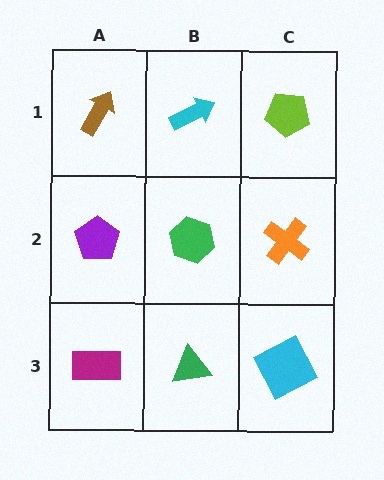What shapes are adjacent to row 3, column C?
An orange cross (row 2, column C), a green triangle (row 3, column B).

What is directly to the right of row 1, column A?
A cyan arrow.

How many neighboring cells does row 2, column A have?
3.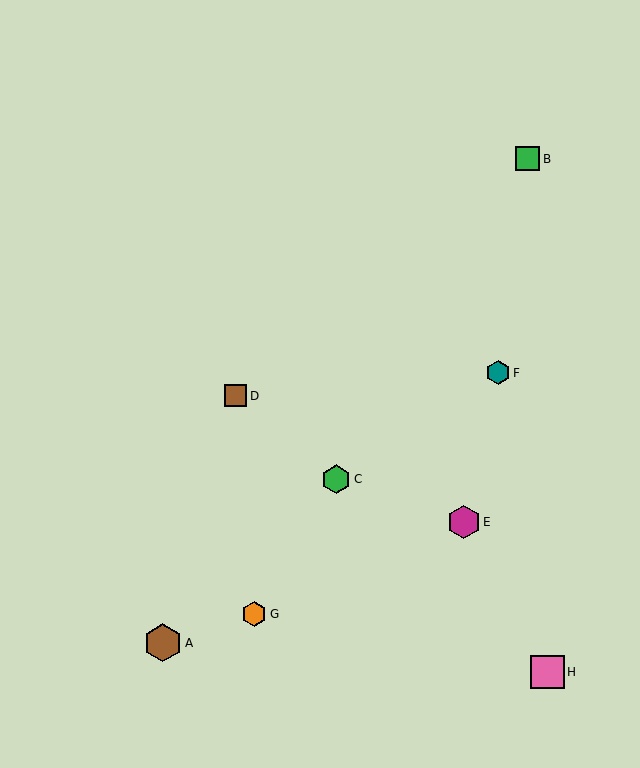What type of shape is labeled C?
Shape C is a green hexagon.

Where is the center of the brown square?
The center of the brown square is at (236, 396).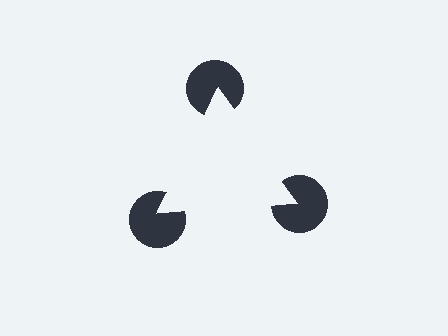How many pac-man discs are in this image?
There are 3 — one at each vertex of the illusory triangle.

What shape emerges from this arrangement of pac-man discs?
An illusory triangle — its edges are inferred from the aligned wedge cuts in the pac-man discs, not physically drawn.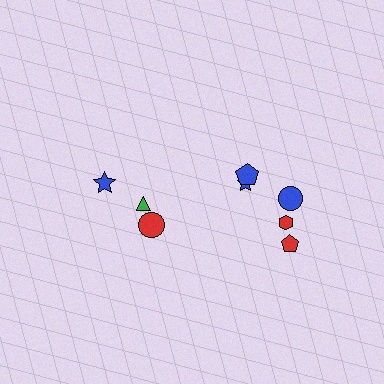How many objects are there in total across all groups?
There are 8 objects.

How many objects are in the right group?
There are 5 objects.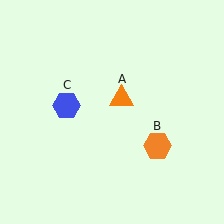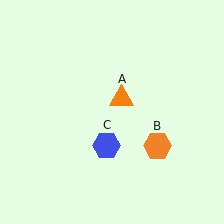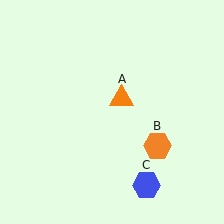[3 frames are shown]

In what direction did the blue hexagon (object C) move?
The blue hexagon (object C) moved down and to the right.